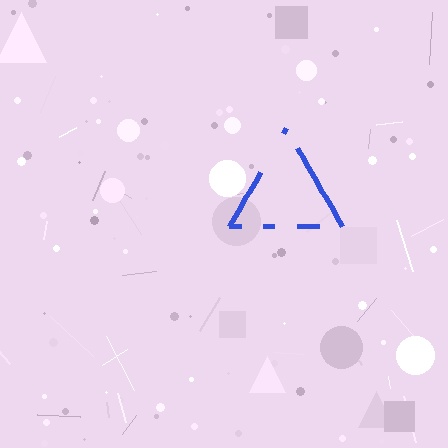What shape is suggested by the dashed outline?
The dashed outline suggests a triangle.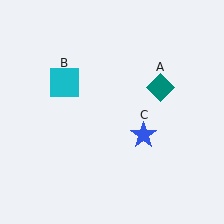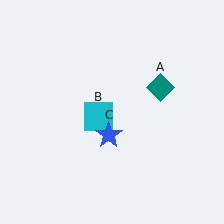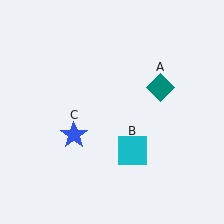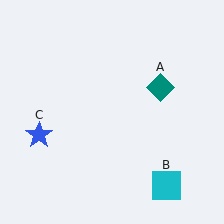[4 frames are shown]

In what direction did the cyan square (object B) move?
The cyan square (object B) moved down and to the right.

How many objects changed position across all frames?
2 objects changed position: cyan square (object B), blue star (object C).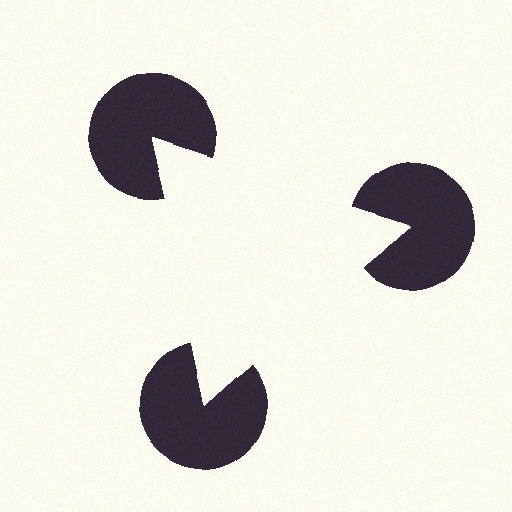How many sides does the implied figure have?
3 sides.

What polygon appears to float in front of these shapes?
An illusory triangle — its edges are inferred from the aligned wedge cuts in the pac-man discs, not physically drawn.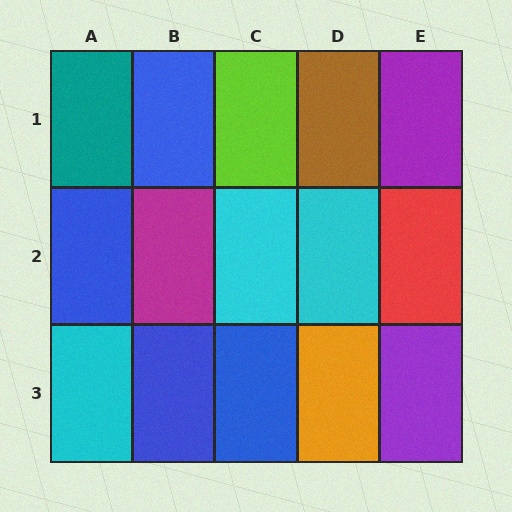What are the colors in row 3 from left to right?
Cyan, blue, blue, orange, purple.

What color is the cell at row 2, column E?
Red.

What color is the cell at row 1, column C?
Lime.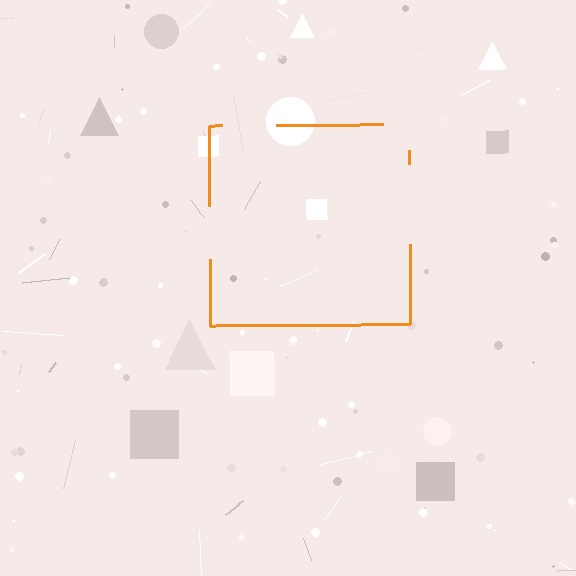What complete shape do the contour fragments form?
The contour fragments form a square.